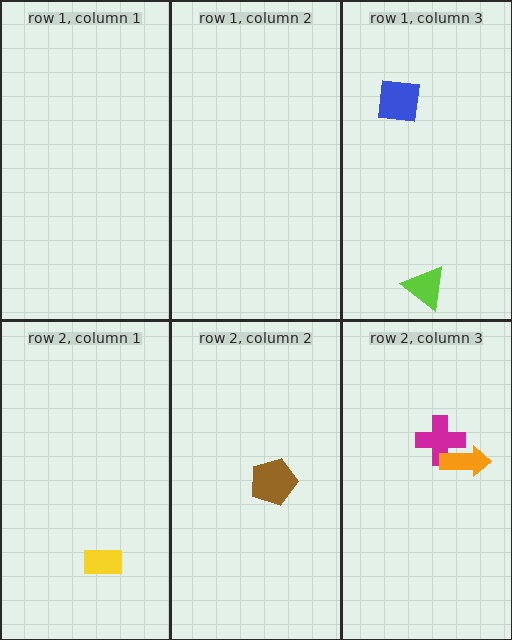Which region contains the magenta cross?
The row 2, column 3 region.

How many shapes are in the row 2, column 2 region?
1.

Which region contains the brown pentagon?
The row 2, column 2 region.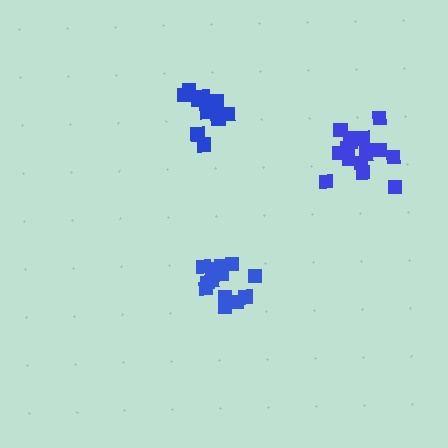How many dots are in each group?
Group 1: 14 dots, Group 2: 13 dots, Group 3: 17 dots (44 total).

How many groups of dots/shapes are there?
There are 3 groups.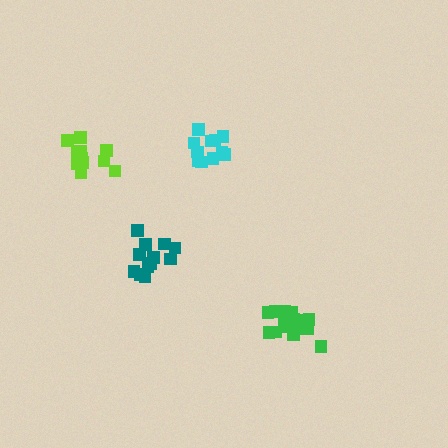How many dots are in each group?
Group 1: 16 dots, Group 2: 12 dots, Group 3: 12 dots, Group 4: 11 dots (51 total).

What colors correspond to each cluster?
The clusters are colored: green, teal, lime, cyan.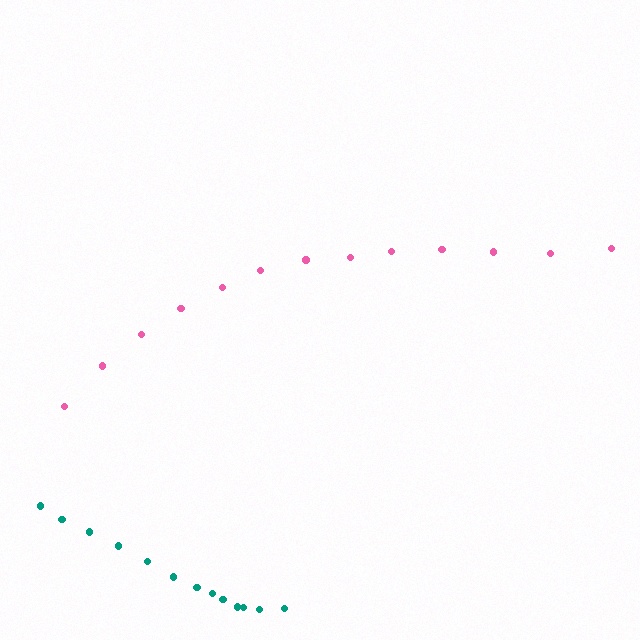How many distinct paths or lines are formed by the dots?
There are 2 distinct paths.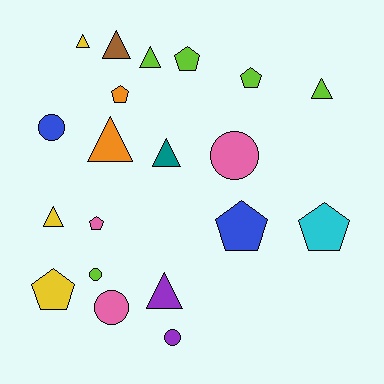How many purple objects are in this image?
There are 2 purple objects.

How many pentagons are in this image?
There are 7 pentagons.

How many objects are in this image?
There are 20 objects.